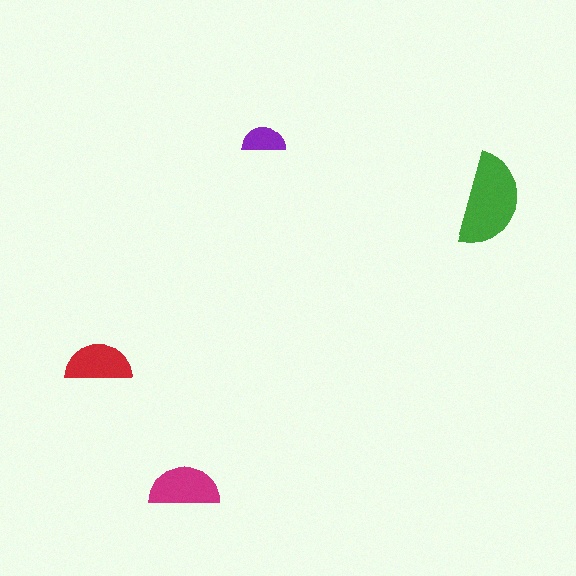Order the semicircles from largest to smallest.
the green one, the magenta one, the red one, the purple one.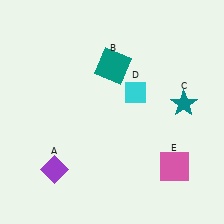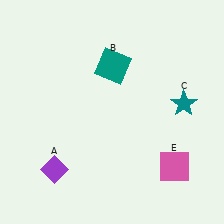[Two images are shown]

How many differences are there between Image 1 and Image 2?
There is 1 difference between the two images.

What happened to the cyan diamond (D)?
The cyan diamond (D) was removed in Image 2. It was in the top-right area of Image 1.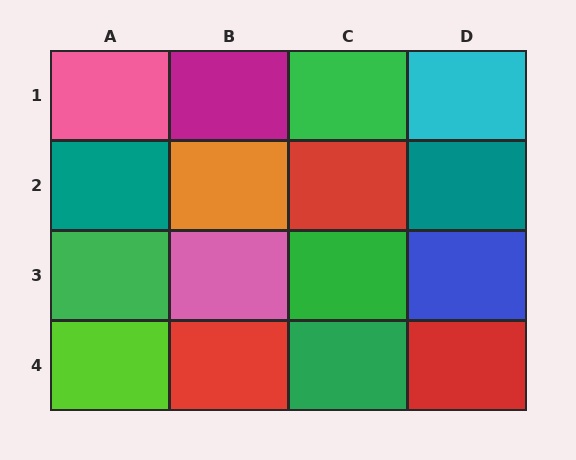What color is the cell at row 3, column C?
Green.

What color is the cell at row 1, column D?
Cyan.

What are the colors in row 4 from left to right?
Lime, red, green, red.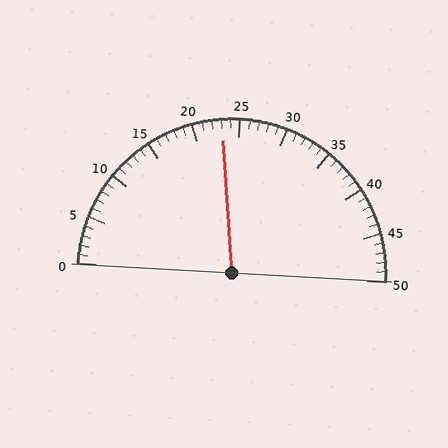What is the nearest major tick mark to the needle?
The nearest major tick mark is 25.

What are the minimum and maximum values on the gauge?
The gauge ranges from 0 to 50.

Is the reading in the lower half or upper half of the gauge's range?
The reading is in the lower half of the range (0 to 50).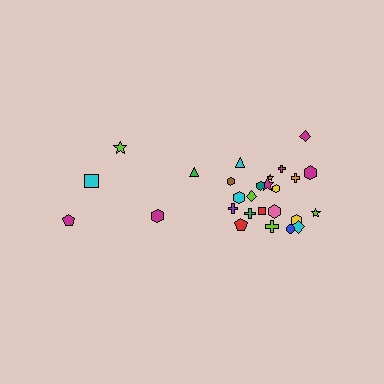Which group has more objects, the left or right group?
The right group.